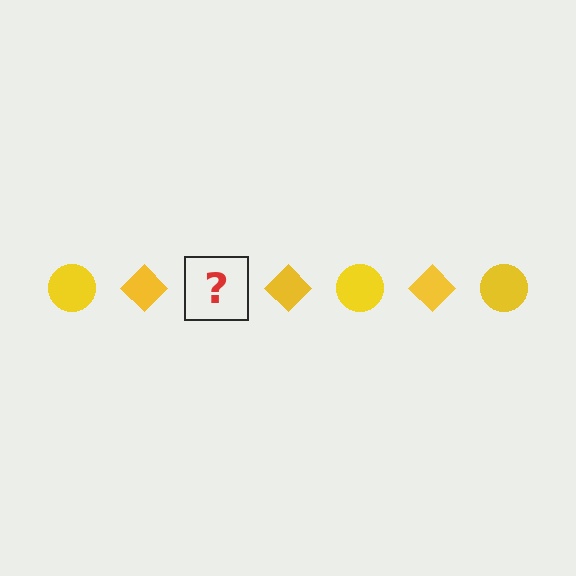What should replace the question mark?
The question mark should be replaced with a yellow circle.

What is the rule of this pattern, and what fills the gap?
The rule is that the pattern cycles through circle, diamond shapes in yellow. The gap should be filled with a yellow circle.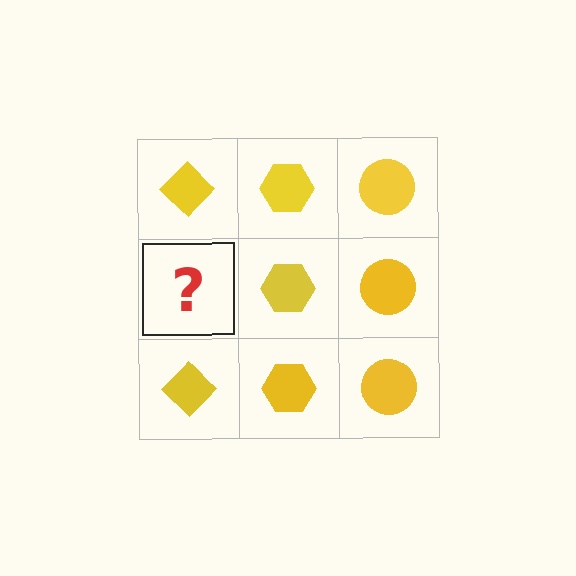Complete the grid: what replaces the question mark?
The question mark should be replaced with a yellow diamond.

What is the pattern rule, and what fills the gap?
The rule is that each column has a consistent shape. The gap should be filled with a yellow diamond.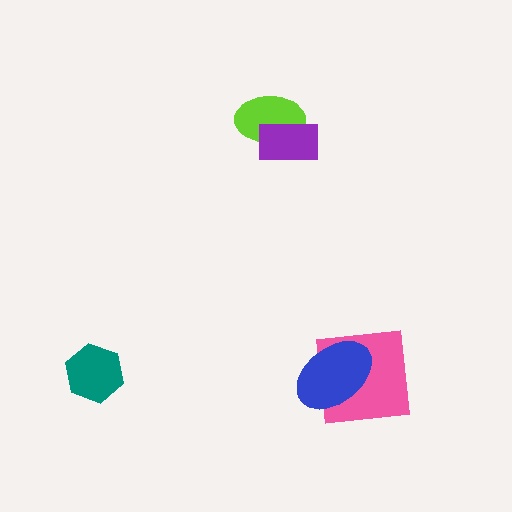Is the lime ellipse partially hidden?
Yes, it is partially covered by another shape.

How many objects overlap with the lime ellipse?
1 object overlaps with the lime ellipse.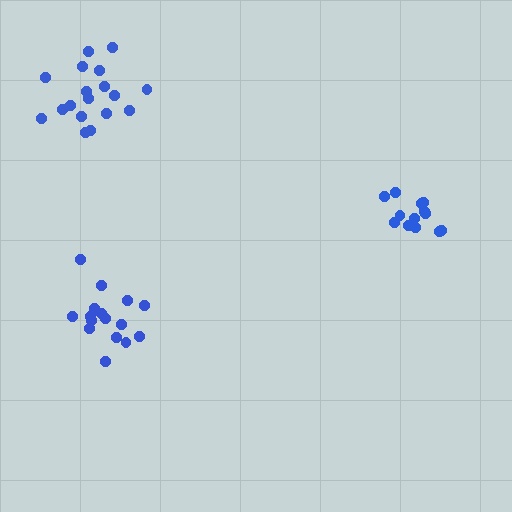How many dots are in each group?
Group 1: 18 dots, Group 2: 13 dots, Group 3: 16 dots (47 total).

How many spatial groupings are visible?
There are 3 spatial groupings.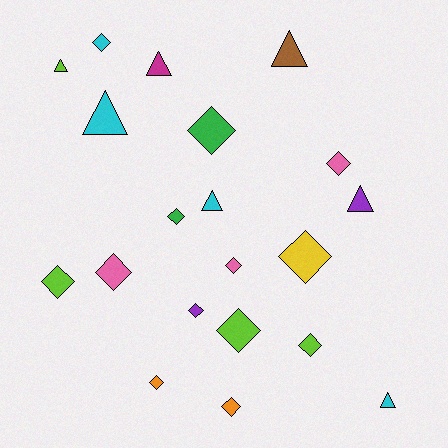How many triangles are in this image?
There are 7 triangles.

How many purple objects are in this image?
There are 2 purple objects.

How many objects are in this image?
There are 20 objects.